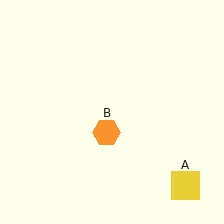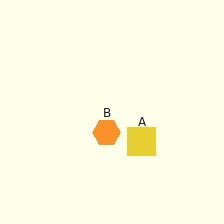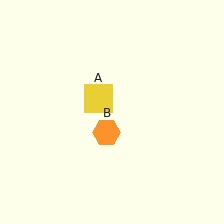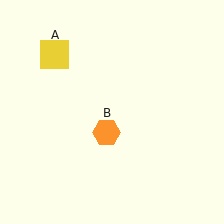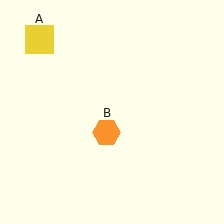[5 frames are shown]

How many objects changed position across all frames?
1 object changed position: yellow square (object A).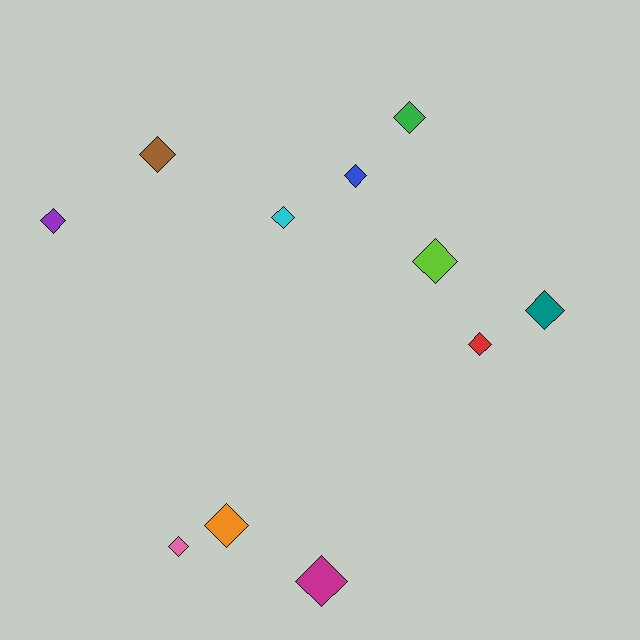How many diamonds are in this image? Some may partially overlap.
There are 11 diamonds.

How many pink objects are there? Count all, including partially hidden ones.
There is 1 pink object.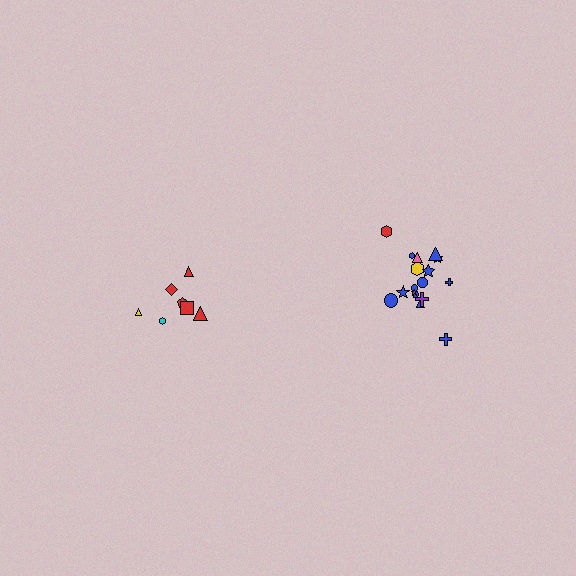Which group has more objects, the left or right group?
The right group.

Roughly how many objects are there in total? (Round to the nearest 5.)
Roughly 25 objects in total.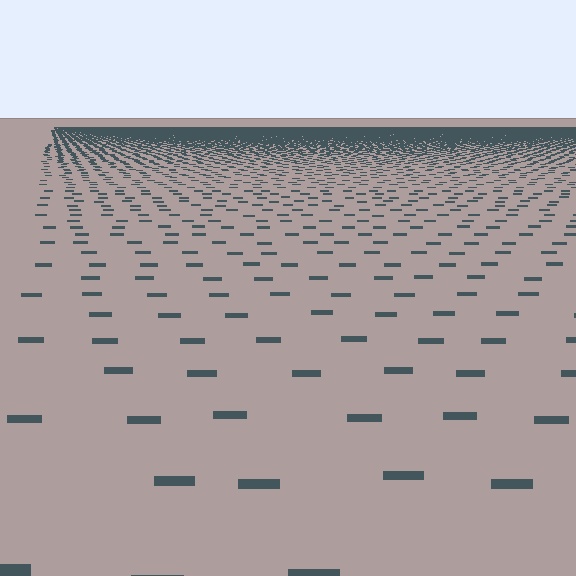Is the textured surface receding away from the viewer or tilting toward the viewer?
The surface is receding away from the viewer. Texture elements get smaller and denser toward the top.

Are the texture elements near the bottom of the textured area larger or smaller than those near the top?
Larger. Near the bottom, elements are closer to the viewer and appear at a bigger on-screen size.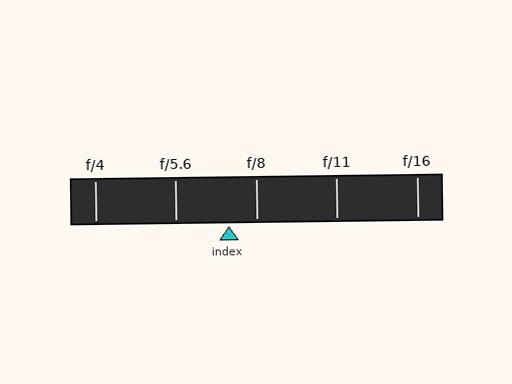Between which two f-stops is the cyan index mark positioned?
The index mark is between f/5.6 and f/8.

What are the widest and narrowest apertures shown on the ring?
The widest aperture shown is f/4 and the narrowest is f/16.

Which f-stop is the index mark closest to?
The index mark is closest to f/8.